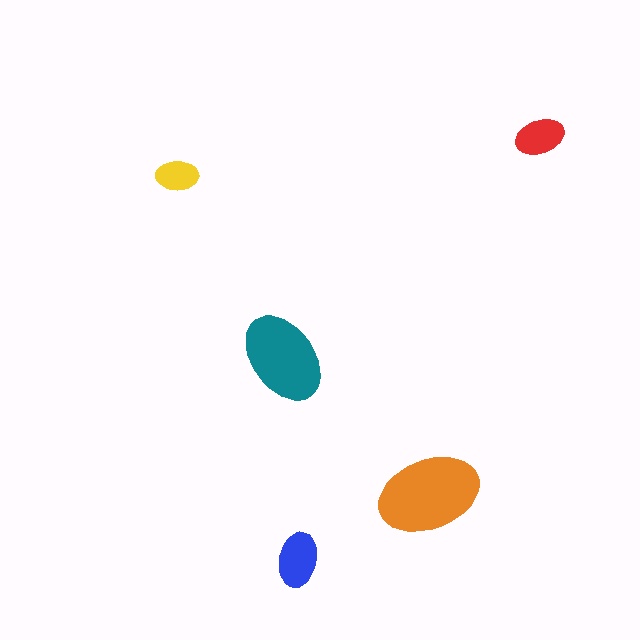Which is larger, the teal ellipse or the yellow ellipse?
The teal one.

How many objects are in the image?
There are 5 objects in the image.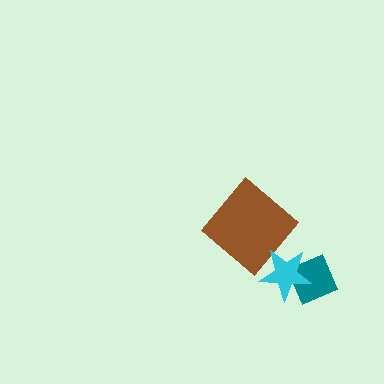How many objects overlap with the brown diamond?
0 objects overlap with the brown diamond.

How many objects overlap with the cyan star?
1 object overlaps with the cyan star.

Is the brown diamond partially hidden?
No, no other shape covers it.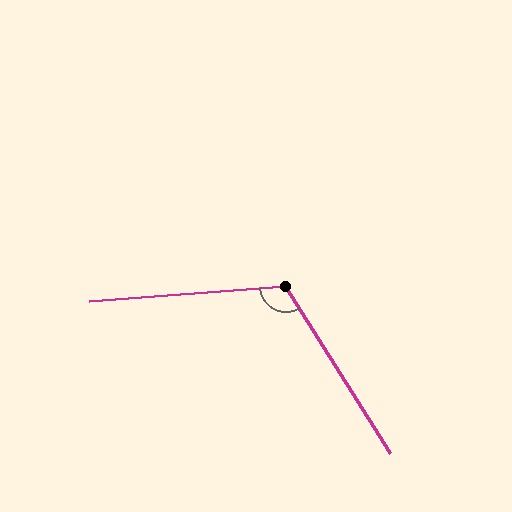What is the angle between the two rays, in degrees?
Approximately 118 degrees.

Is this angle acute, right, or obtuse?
It is obtuse.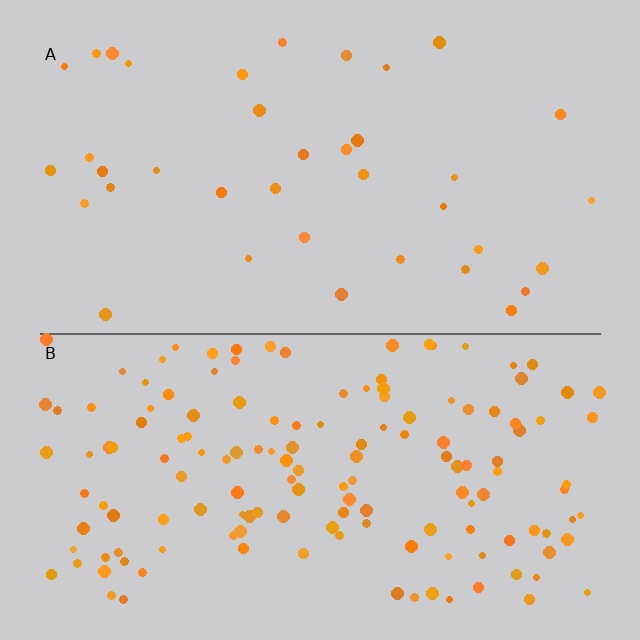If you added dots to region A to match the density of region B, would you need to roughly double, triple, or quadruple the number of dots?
Approximately quadruple.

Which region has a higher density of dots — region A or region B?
B (the bottom).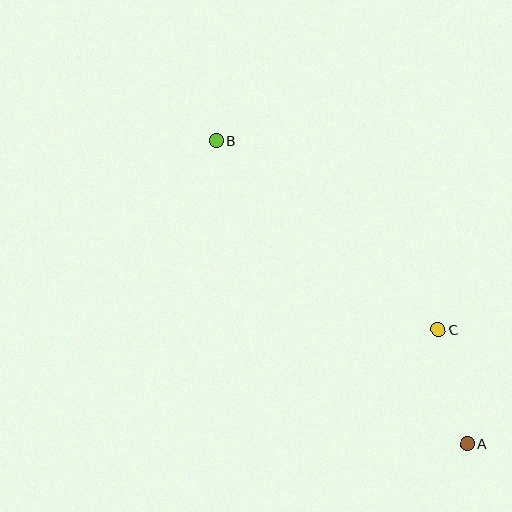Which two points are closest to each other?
Points A and C are closest to each other.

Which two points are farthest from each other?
Points A and B are farthest from each other.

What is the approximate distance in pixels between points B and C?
The distance between B and C is approximately 291 pixels.